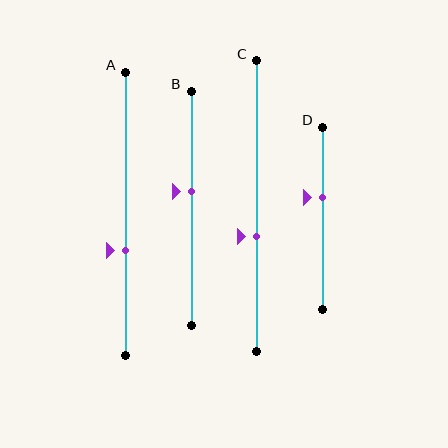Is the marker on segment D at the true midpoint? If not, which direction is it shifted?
No, the marker on segment D is shifted upward by about 11% of the segment length.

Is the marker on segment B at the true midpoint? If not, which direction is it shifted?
No, the marker on segment B is shifted upward by about 7% of the segment length.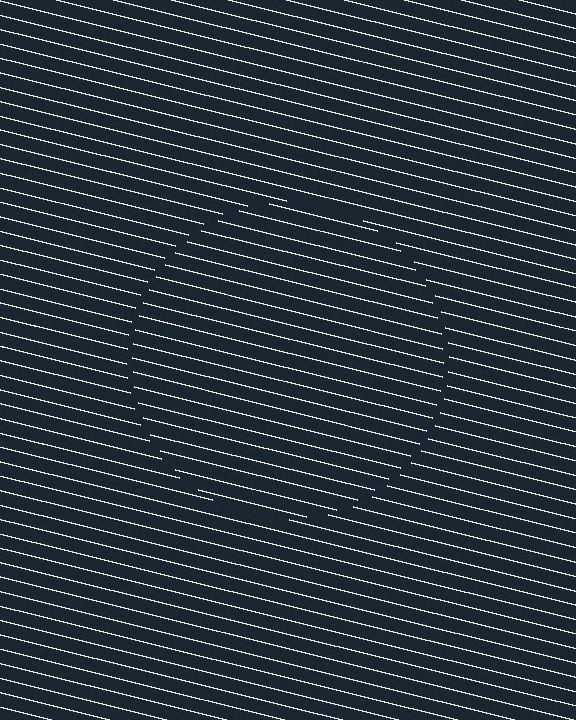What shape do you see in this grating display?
An illusory circle. The interior of the shape contains the same grating, shifted by half a period — the contour is defined by the phase discontinuity where line-ends from the inner and outer gratings abut.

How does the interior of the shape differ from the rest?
The interior of the shape contains the same grating, shifted by half a period — the contour is defined by the phase discontinuity where line-ends from the inner and outer gratings abut.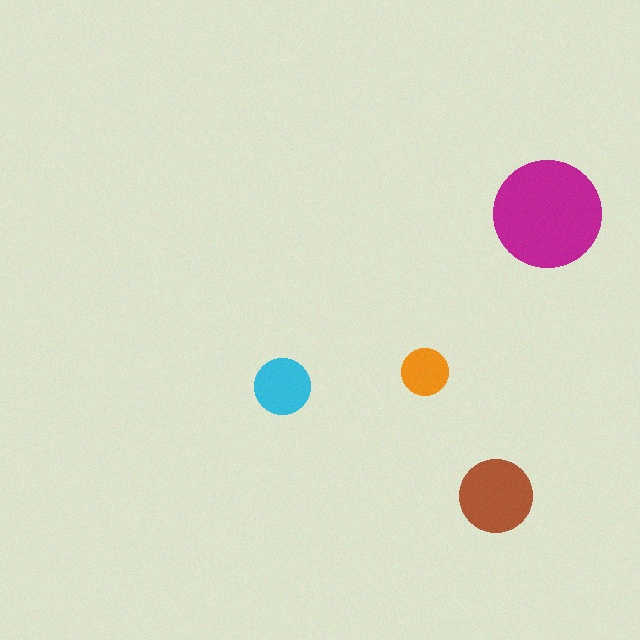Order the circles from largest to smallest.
the magenta one, the brown one, the cyan one, the orange one.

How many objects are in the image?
There are 4 objects in the image.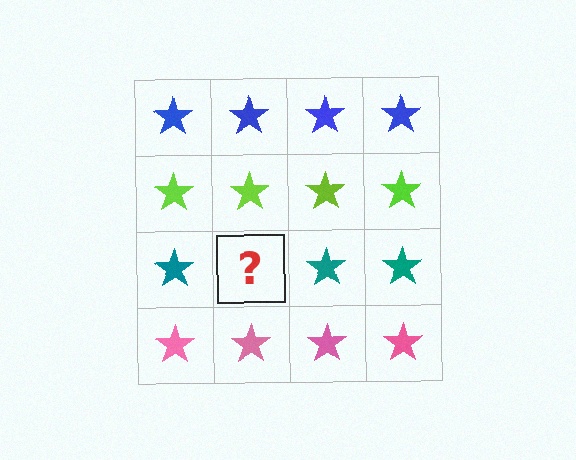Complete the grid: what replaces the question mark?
The question mark should be replaced with a teal star.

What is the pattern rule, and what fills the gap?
The rule is that each row has a consistent color. The gap should be filled with a teal star.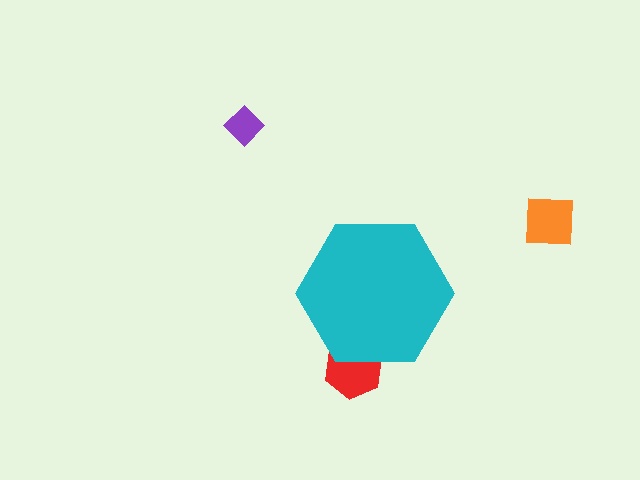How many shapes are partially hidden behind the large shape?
1 shape is partially hidden.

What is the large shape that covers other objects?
A cyan hexagon.